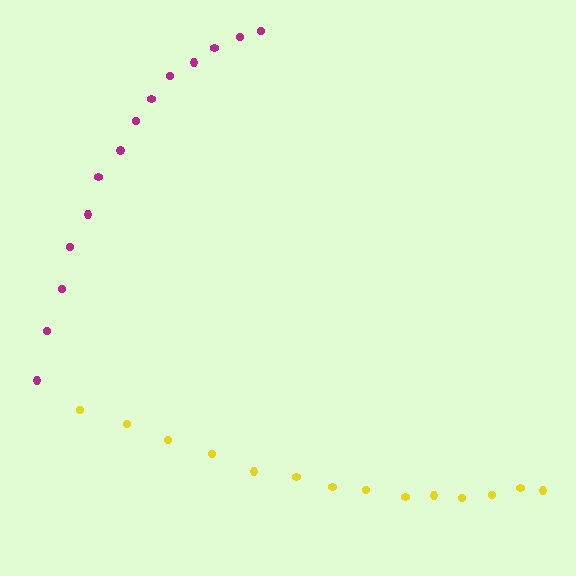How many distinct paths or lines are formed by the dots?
There are 2 distinct paths.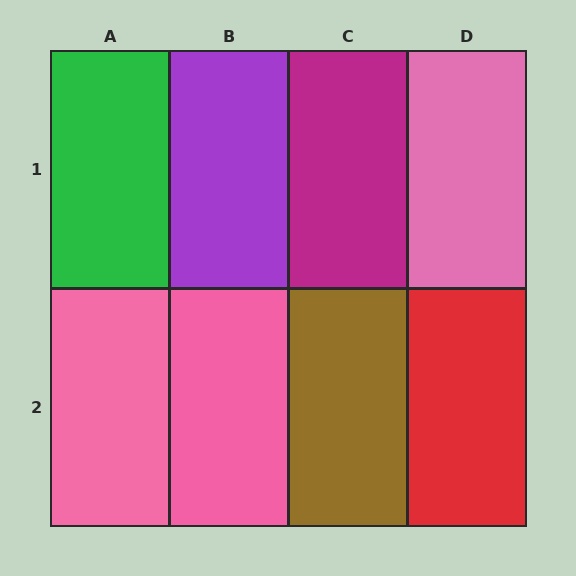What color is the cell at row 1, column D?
Pink.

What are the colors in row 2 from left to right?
Pink, pink, brown, red.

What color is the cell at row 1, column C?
Magenta.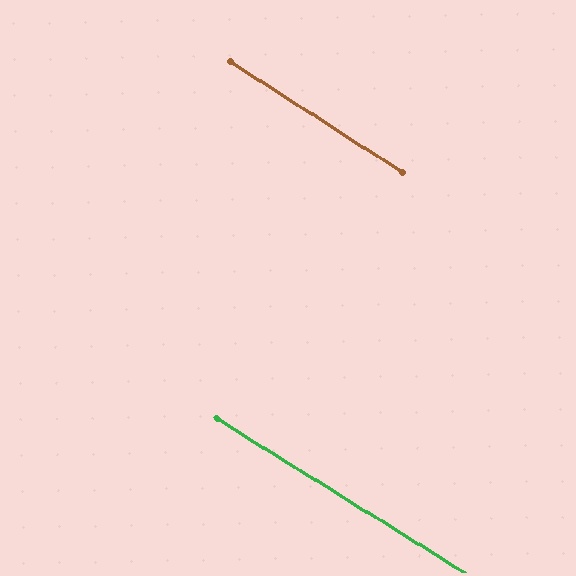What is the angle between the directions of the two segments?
Approximately 1 degree.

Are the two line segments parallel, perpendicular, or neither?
Parallel — their directions differ by only 0.8°.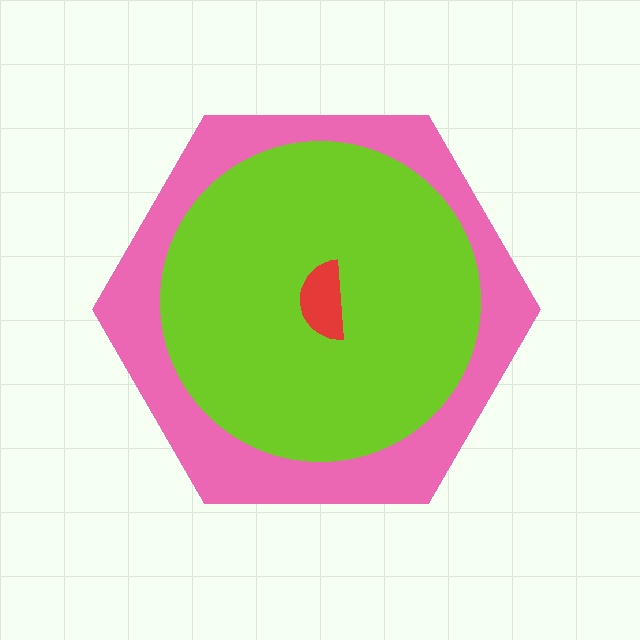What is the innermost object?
The red semicircle.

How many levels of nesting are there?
3.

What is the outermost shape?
The pink hexagon.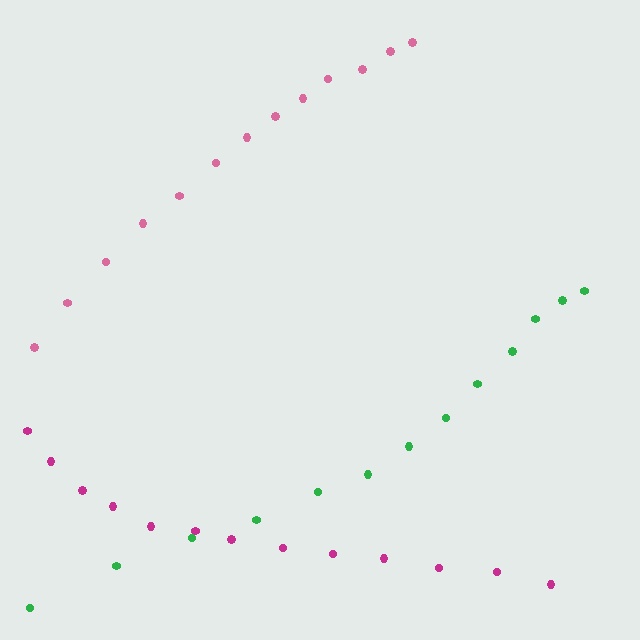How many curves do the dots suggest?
There are 3 distinct paths.